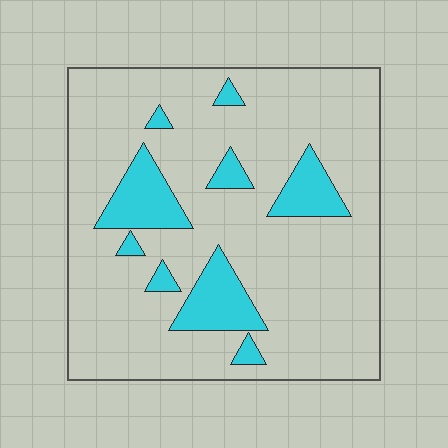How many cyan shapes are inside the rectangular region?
9.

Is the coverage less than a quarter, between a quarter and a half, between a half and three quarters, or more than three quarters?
Less than a quarter.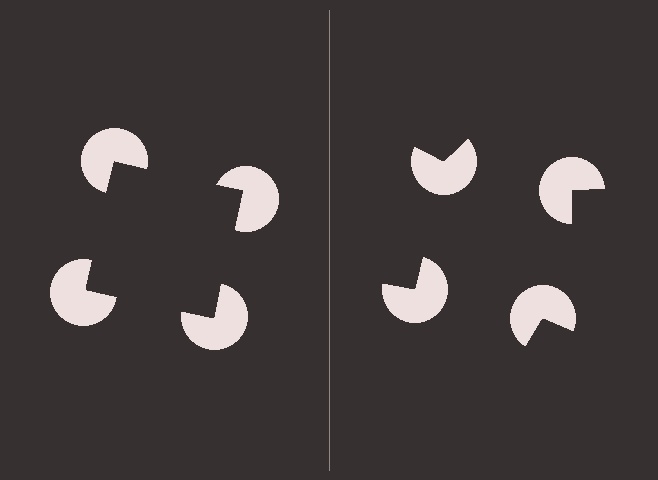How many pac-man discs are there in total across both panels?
8 — 4 on each side.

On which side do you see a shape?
An illusory square appears on the left side. On the right side the wedge cuts are rotated, so no coherent shape forms.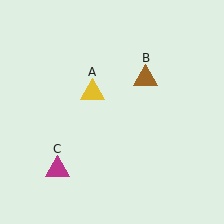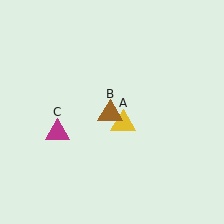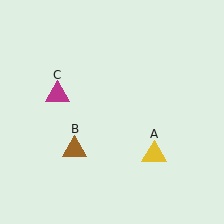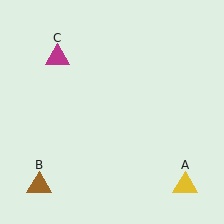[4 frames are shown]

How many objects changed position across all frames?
3 objects changed position: yellow triangle (object A), brown triangle (object B), magenta triangle (object C).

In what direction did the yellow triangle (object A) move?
The yellow triangle (object A) moved down and to the right.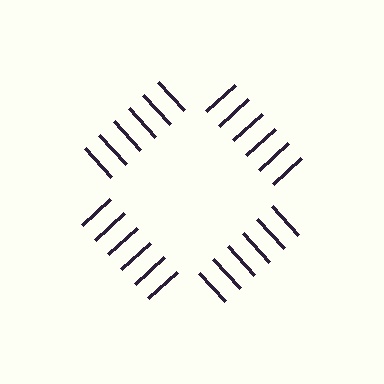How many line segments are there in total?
24 — 6 along each of the 4 edges.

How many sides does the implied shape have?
4 sides — the line-ends trace a square.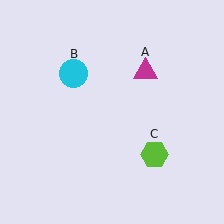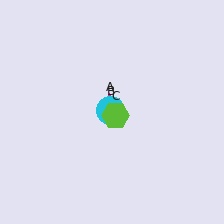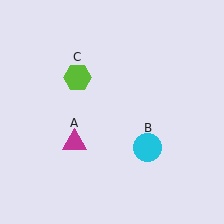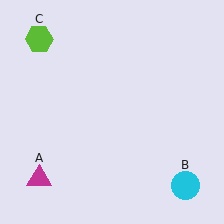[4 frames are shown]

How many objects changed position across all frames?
3 objects changed position: magenta triangle (object A), cyan circle (object B), lime hexagon (object C).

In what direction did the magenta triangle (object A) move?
The magenta triangle (object A) moved down and to the left.